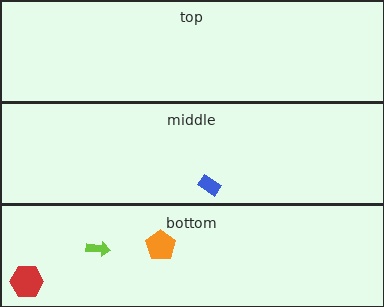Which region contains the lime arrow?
The bottom region.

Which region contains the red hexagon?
The bottom region.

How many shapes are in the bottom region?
3.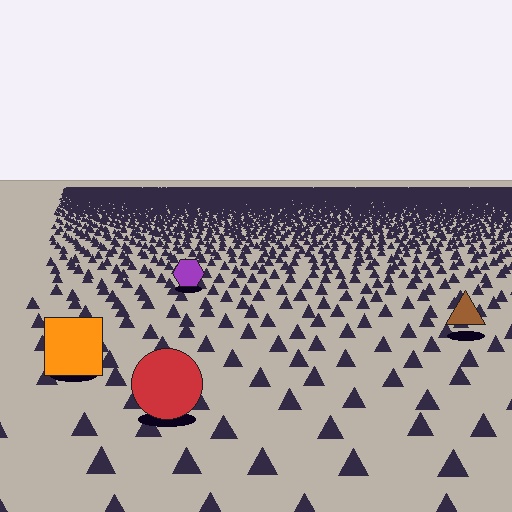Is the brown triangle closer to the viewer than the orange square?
No. The orange square is closer — you can tell from the texture gradient: the ground texture is coarser near it.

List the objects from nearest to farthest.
From nearest to farthest: the red circle, the orange square, the brown triangle, the purple hexagon.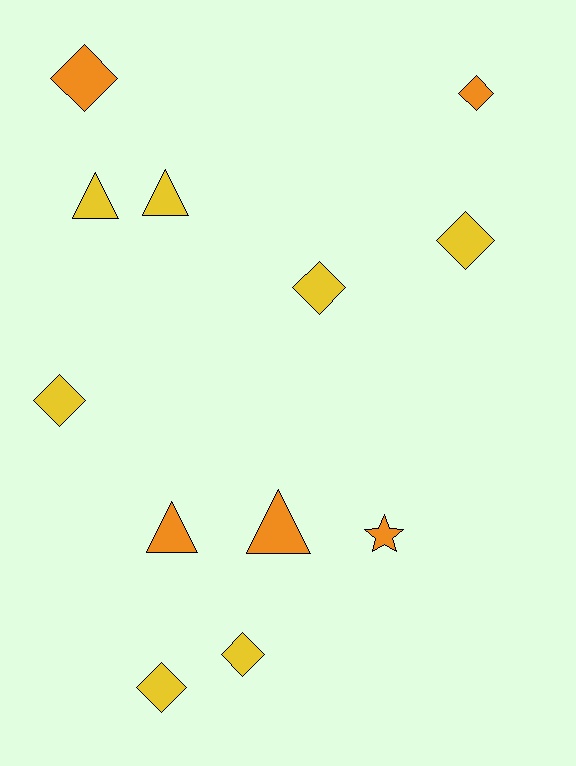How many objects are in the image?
There are 12 objects.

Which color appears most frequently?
Yellow, with 7 objects.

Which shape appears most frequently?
Diamond, with 7 objects.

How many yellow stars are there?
There are no yellow stars.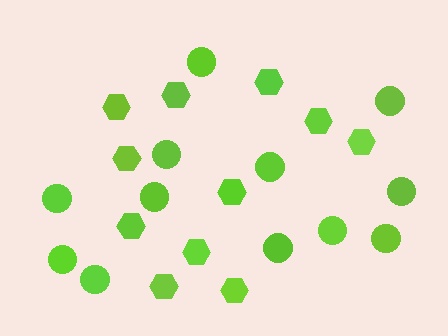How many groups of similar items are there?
There are 2 groups: one group of circles (12) and one group of hexagons (11).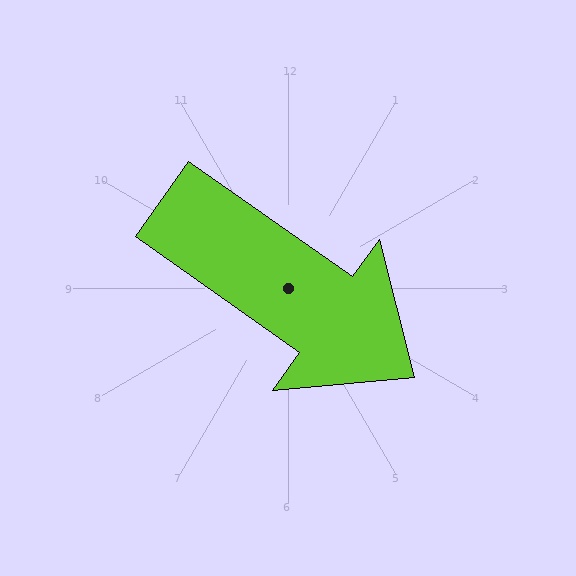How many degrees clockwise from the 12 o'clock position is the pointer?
Approximately 125 degrees.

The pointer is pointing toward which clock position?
Roughly 4 o'clock.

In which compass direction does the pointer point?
Southeast.